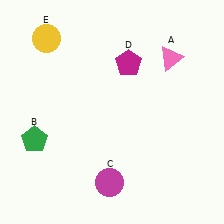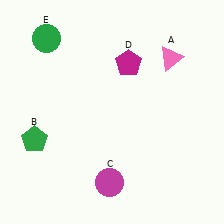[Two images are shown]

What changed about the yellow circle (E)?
In Image 1, E is yellow. In Image 2, it changed to green.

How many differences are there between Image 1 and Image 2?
There is 1 difference between the two images.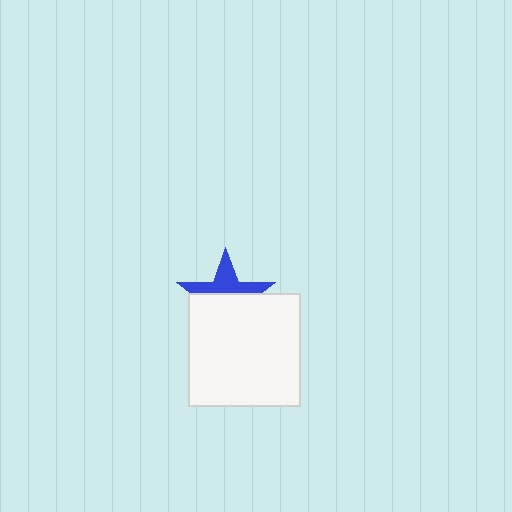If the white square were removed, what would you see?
You would see the complete blue star.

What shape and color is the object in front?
The object in front is a white square.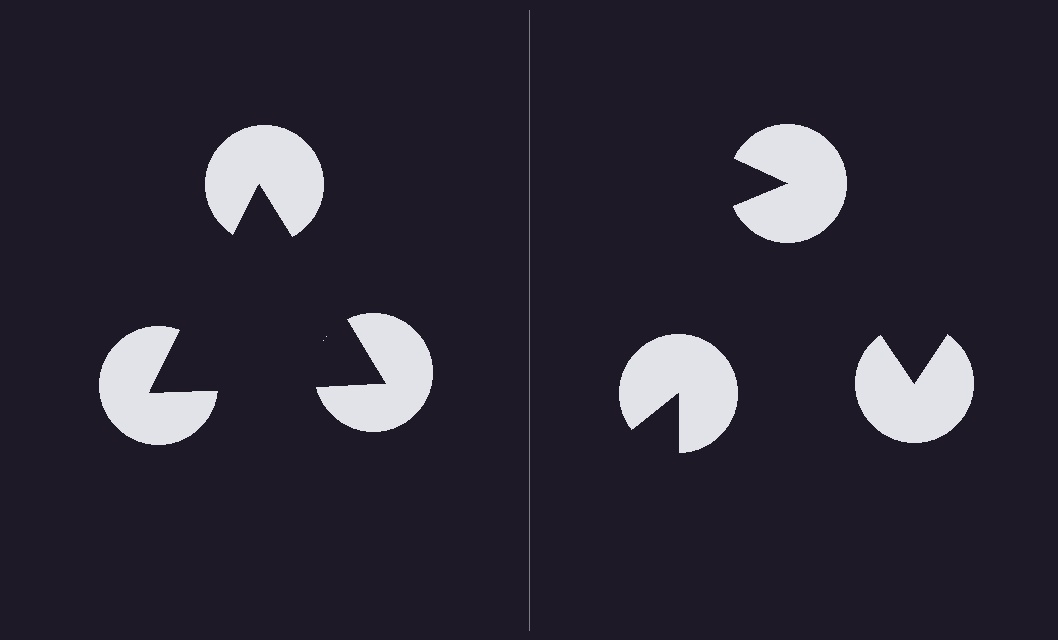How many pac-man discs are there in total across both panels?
6 — 3 on each side.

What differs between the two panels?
The pac-man discs are positioned identically on both sides; only the wedge orientations differ. On the left they align to a triangle; on the right they are misaligned.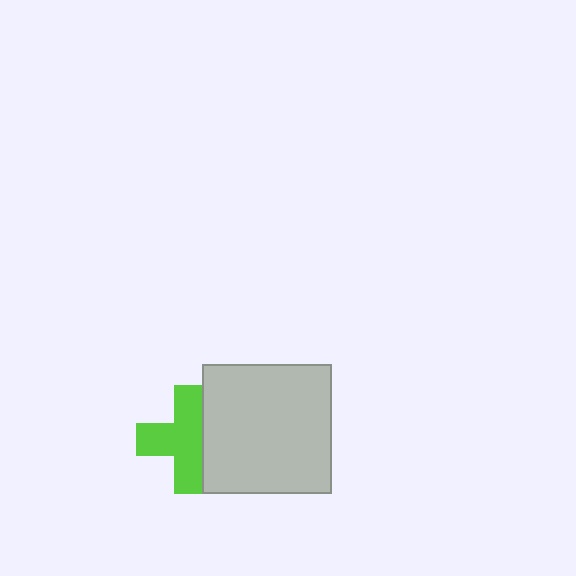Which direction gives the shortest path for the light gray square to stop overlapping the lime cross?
Moving right gives the shortest separation.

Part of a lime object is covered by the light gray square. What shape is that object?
It is a cross.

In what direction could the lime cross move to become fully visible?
The lime cross could move left. That would shift it out from behind the light gray square entirely.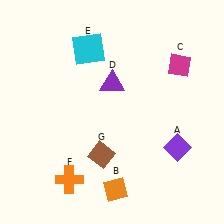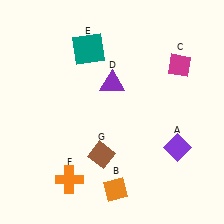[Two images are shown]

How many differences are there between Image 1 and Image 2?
There is 1 difference between the two images.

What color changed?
The square (E) changed from cyan in Image 1 to teal in Image 2.